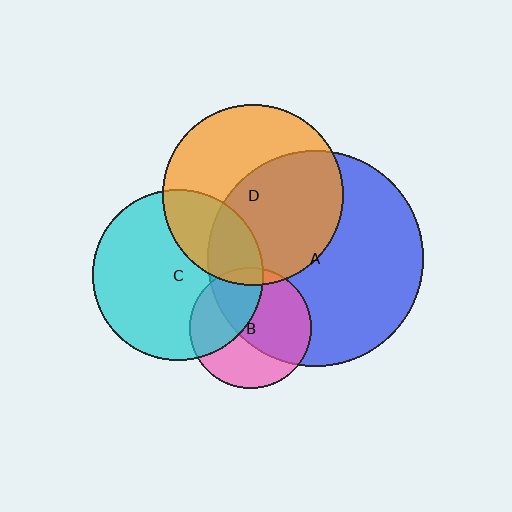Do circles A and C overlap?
Yes.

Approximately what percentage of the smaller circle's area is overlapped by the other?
Approximately 20%.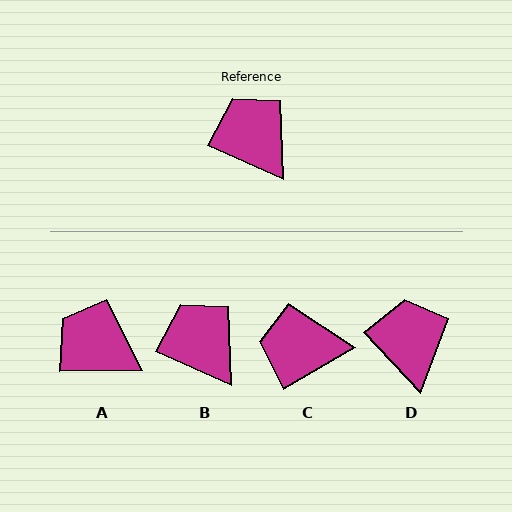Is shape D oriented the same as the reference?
No, it is off by about 23 degrees.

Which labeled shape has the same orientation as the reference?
B.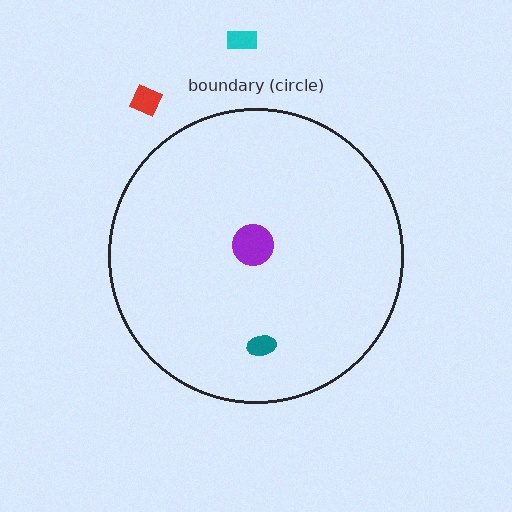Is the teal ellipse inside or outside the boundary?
Inside.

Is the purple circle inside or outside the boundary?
Inside.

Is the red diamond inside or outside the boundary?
Outside.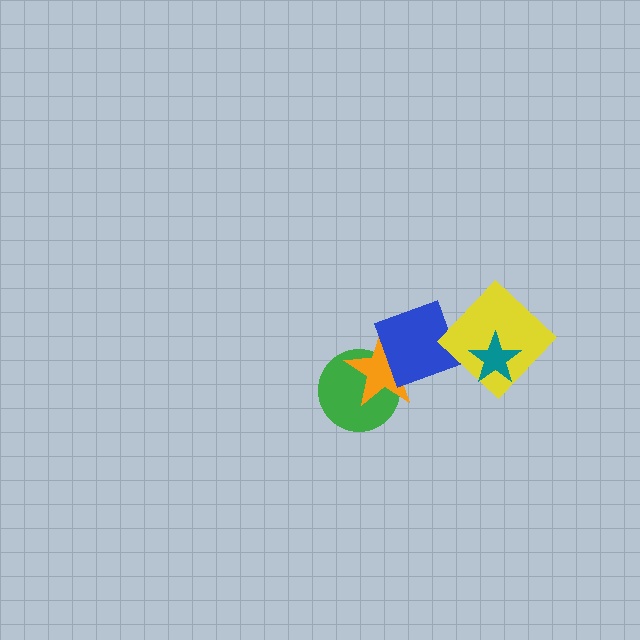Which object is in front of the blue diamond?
The yellow diamond is in front of the blue diamond.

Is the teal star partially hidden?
No, no other shape covers it.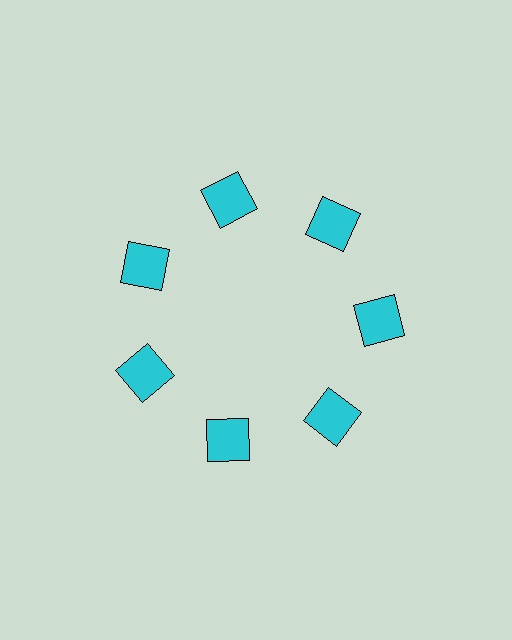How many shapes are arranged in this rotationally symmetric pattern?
There are 7 shapes, arranged in 7 groups of 1.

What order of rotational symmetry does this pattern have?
This pattern has 7-fold rotational symmetry.